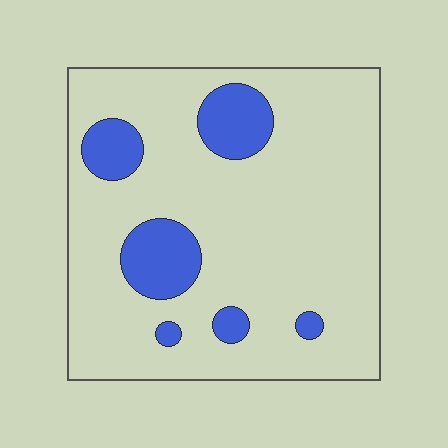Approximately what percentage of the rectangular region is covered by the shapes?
Approximately 15%.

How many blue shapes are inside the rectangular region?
6.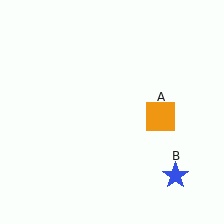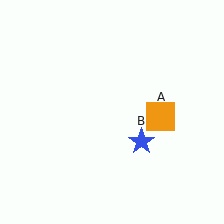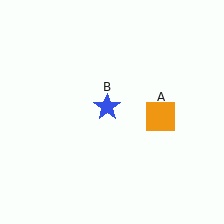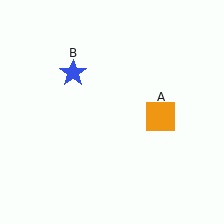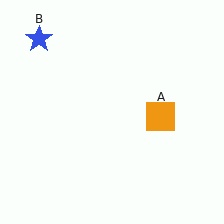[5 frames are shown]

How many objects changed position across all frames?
1 object changed position: blue star (object B).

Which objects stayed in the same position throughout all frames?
Orange square (object A) remained stationary.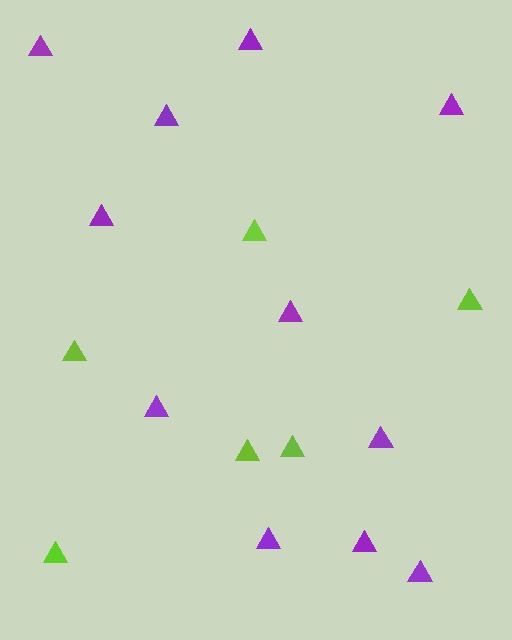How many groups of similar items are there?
There are 2 groups: one group of purple triangles (11) and one group of lime triangles (6).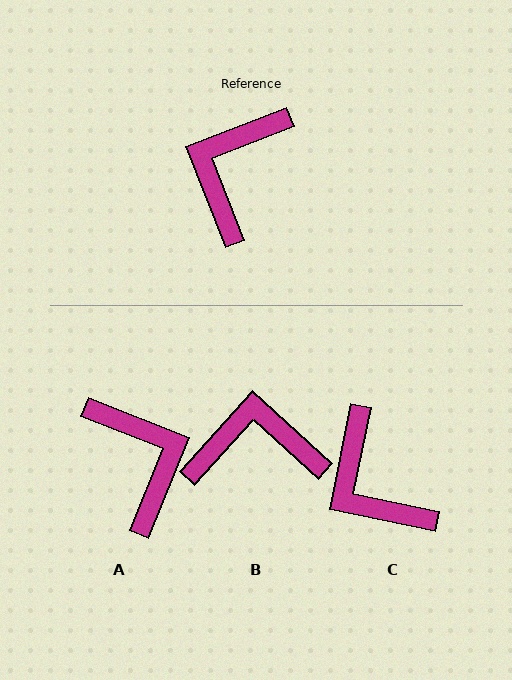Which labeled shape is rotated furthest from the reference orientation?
A, about 133 degrees away.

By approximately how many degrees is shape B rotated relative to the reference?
Approximately 63 degrees clockwise.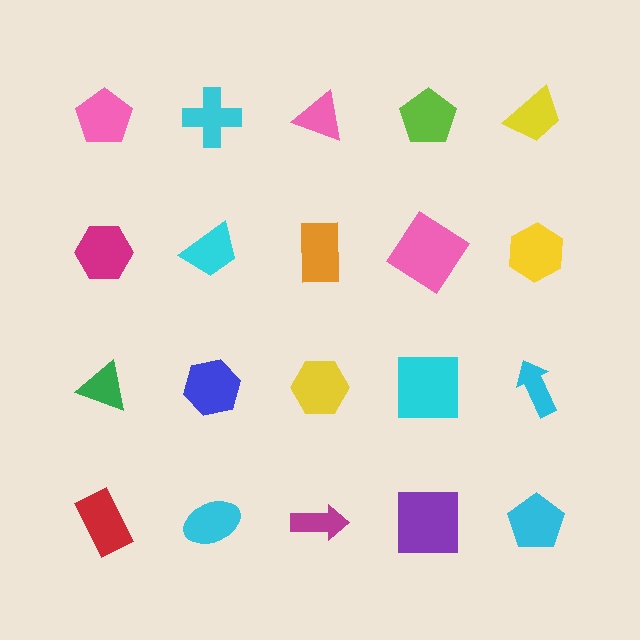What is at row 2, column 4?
A pink diamond.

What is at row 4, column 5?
A cyan pentagon.